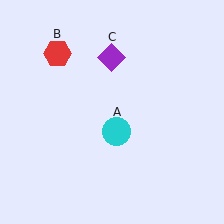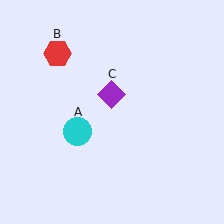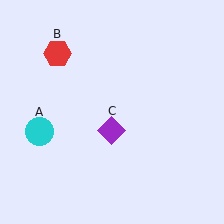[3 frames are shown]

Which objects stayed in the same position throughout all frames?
Red hexagon (object B) remained stationary.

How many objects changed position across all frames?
2 objects changed position: cyan circle (object A), purple diamond (object C).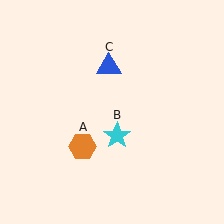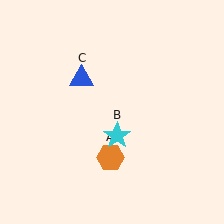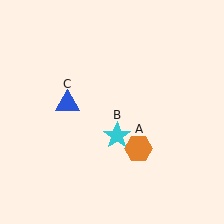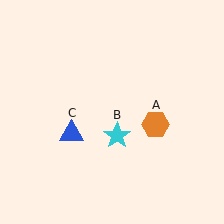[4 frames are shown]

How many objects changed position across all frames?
2 objects changed position: orange hexagon (object A), blue triangle (object C).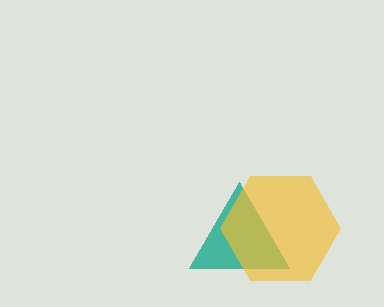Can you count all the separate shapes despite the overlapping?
Yes, there are 2 separate shapes.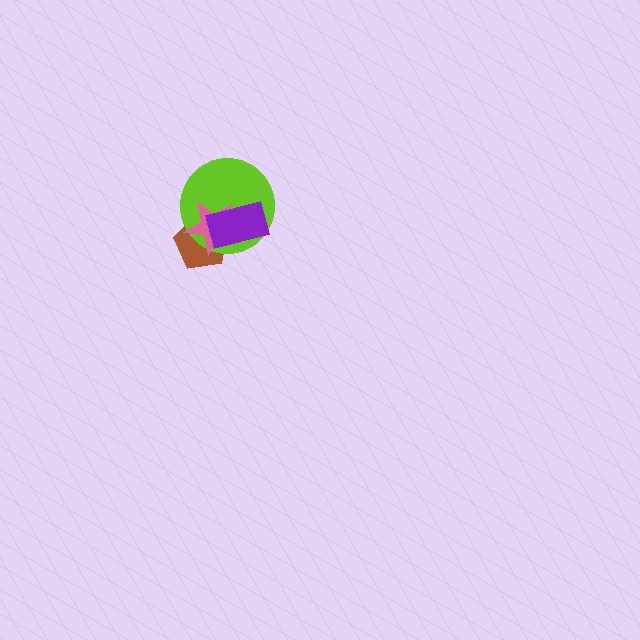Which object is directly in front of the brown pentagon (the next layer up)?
The lime circle is directly in front of the brown pentagon.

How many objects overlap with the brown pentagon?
3 objects overlap with the brown pentagon.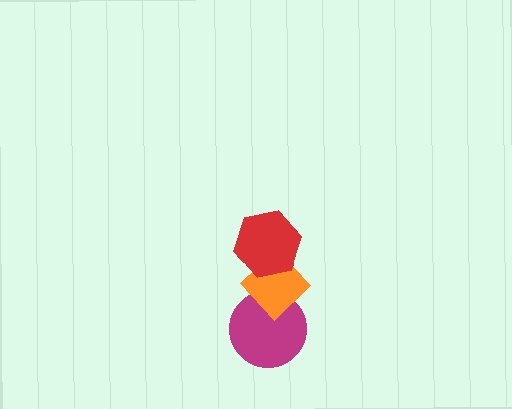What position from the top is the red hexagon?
The red hexagon is 1st from the top.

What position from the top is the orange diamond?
The orange diamond is 2nd from the top.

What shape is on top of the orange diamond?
The red hexagon is on top of the orange diamond.